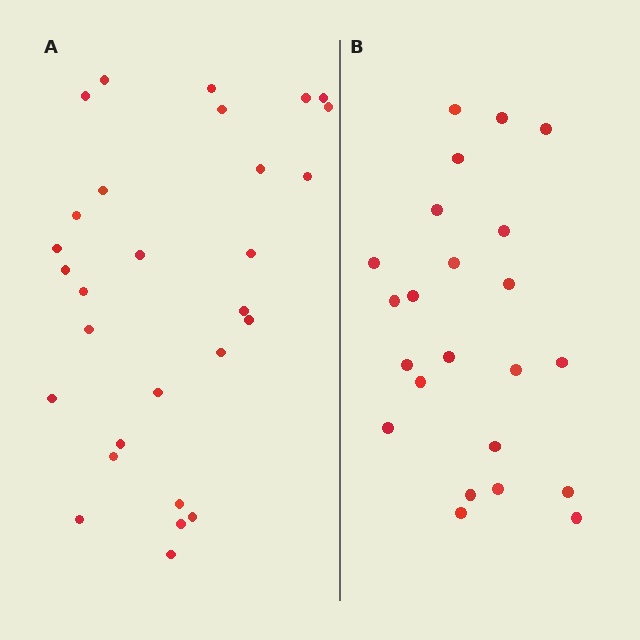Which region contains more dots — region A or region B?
Region A (the left region) has more dots.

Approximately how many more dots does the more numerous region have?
Region A has about 6 more dots than region B.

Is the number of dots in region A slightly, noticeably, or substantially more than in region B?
Region A has noticeably more, but not dramatically so. The ratio is roughly 1.3 to 1.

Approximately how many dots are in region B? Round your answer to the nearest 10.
About 20 dots. (The exact count is 23, which rounds to 20.)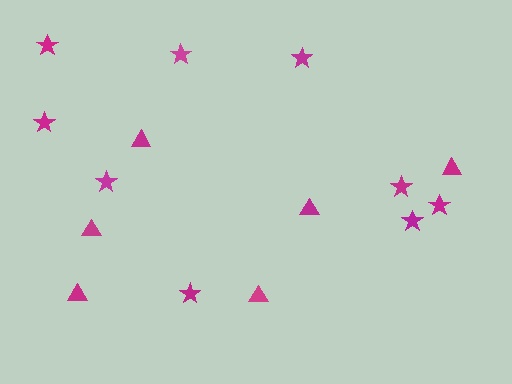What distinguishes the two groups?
There are 2 groups: one group of stars (9) and one group of triangles (6).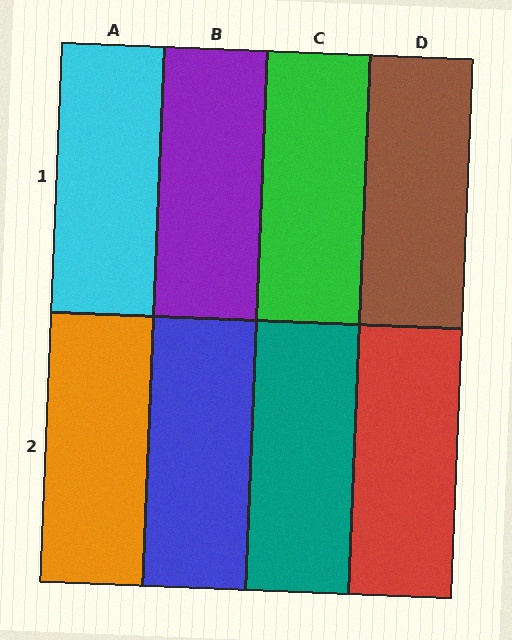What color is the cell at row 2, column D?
Red.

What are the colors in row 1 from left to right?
Cyan, purple, green, brown.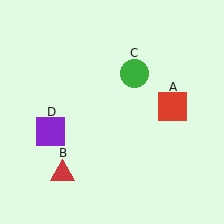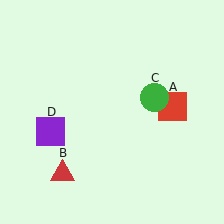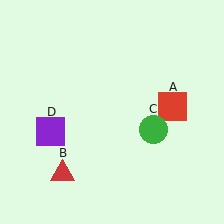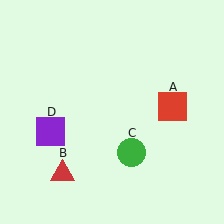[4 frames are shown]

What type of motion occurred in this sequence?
The green circle (object C) rotated clockwise around the center of the scene.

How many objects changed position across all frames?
1 object changed position: green circle (object C).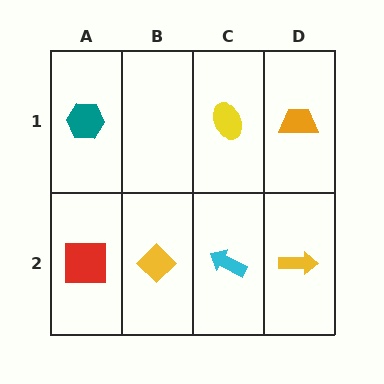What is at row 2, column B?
A yellow diamond.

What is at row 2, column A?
A red square.